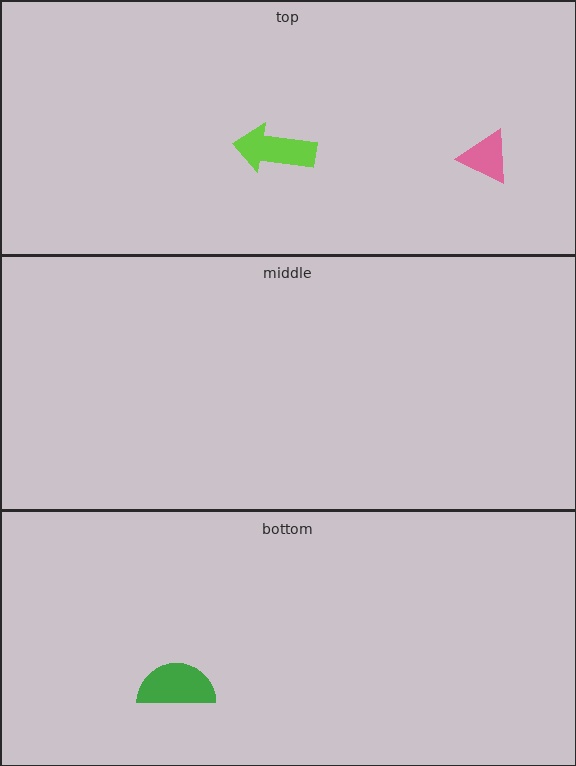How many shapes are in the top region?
2.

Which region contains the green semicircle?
The bottom region.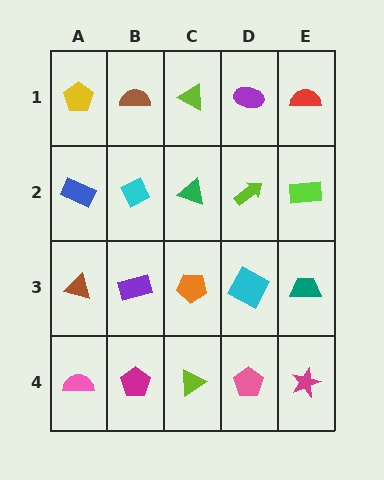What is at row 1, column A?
A yellow pentagon.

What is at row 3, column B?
A purple rectangle.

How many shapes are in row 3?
5 shapes.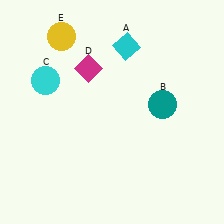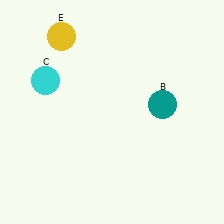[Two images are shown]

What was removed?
The cyan diamond (A), the magenta diamond (D) were removed in Image 2.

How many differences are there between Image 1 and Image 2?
There are 2 differences between the two images.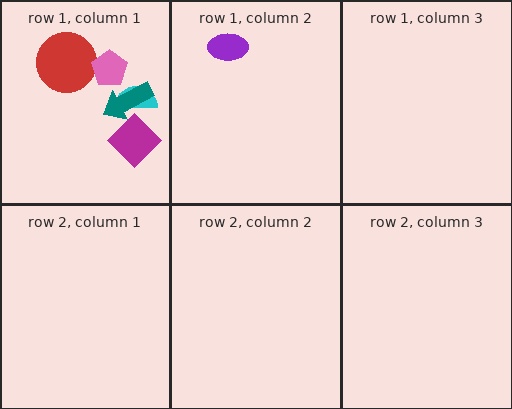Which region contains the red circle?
The row 1, column 1 region.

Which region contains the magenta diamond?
The row 1, column 1 region.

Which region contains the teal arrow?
The row 1, column 1 region.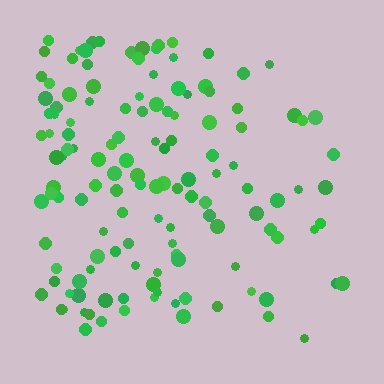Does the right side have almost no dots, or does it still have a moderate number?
Still a moderate number, just noticeably fewer than the left.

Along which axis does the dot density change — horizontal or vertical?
Horizontal.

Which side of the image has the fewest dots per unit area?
The right.